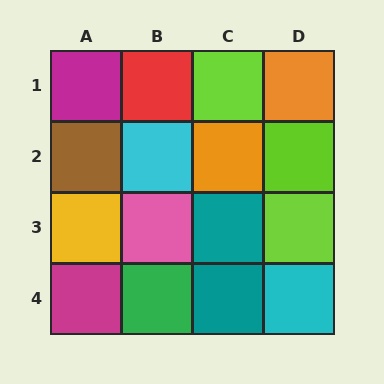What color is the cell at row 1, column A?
Magenta.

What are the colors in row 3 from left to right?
Yellow, pink, teal, lime.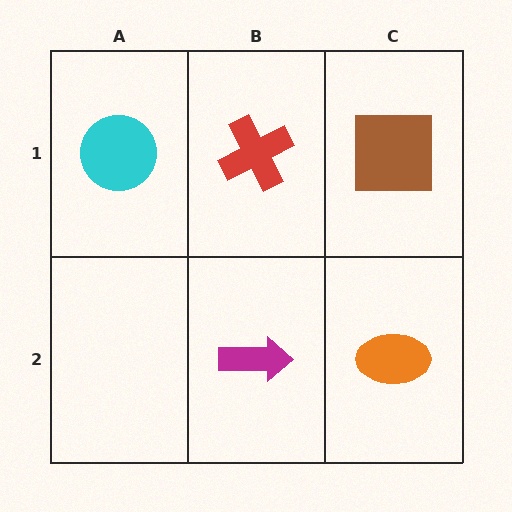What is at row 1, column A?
A cyan circle.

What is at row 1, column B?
A red cross.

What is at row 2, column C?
An orange ellipse.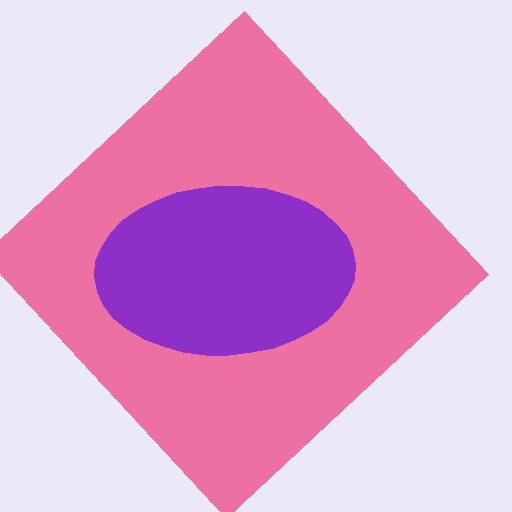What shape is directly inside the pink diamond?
The purple ellipse.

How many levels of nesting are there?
2.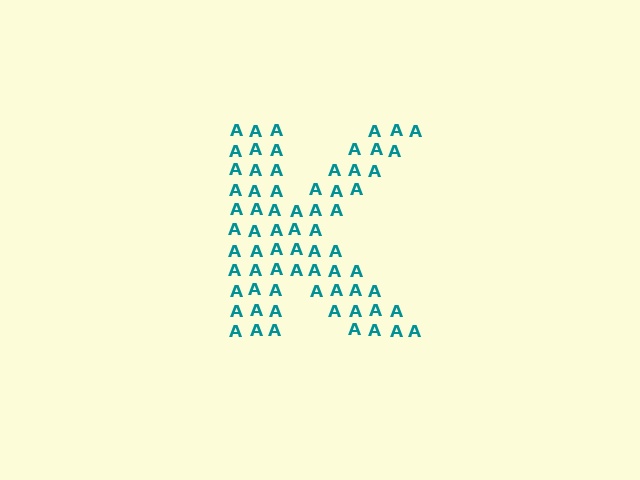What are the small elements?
The small elements are letter A's.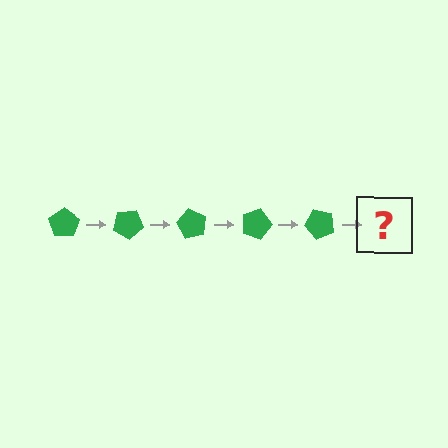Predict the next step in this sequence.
The next step is a green pentagon rotated 150 degrees.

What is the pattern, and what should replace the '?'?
The pattern is that the pentagon rotates 30 degrees each step. The '?' should be a green pentagon rotated 150 degrees.